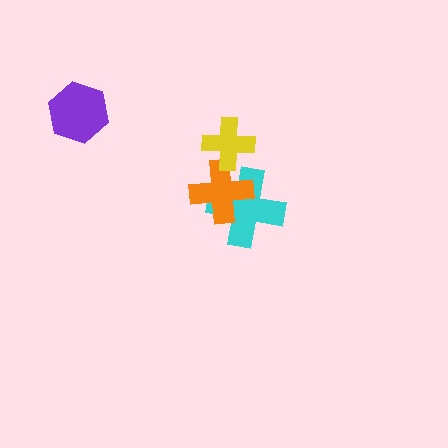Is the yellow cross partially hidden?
No, no other shape covers it.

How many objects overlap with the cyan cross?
1 object overlaps with the cyan cross.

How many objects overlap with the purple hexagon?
0 objects overlap with the purple hexagon.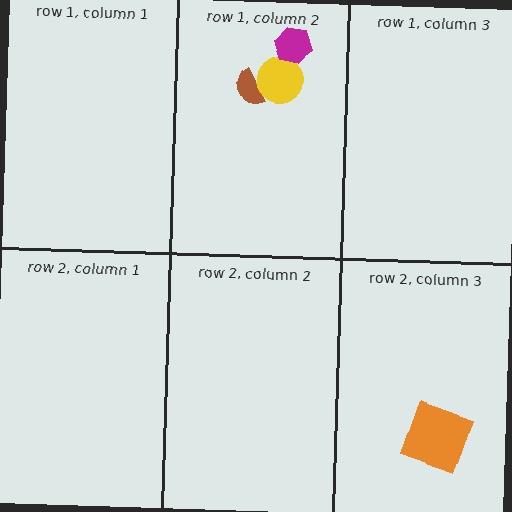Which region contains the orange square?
The row 2, column 3 region.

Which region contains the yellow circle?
The row 1, column 2 region.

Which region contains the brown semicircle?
The row 1, column 2 region.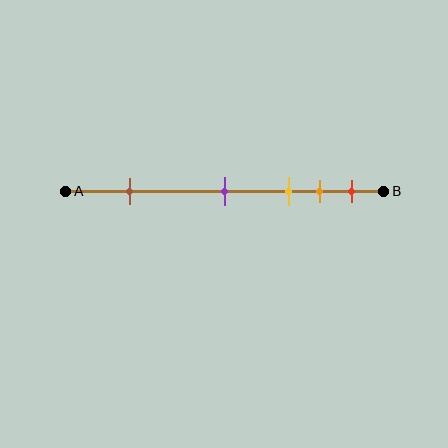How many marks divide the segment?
There are 5 marks dividing the segment.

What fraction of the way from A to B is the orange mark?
The orange mark is approximately 80% (0.8) of the way from A to B.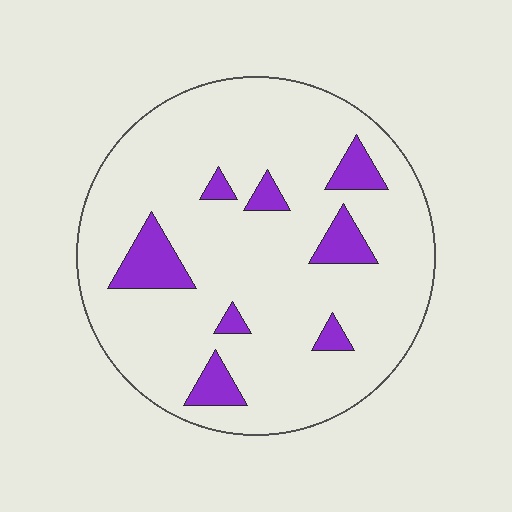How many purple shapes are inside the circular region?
8.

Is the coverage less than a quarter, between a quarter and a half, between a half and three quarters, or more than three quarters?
Less than a quarter.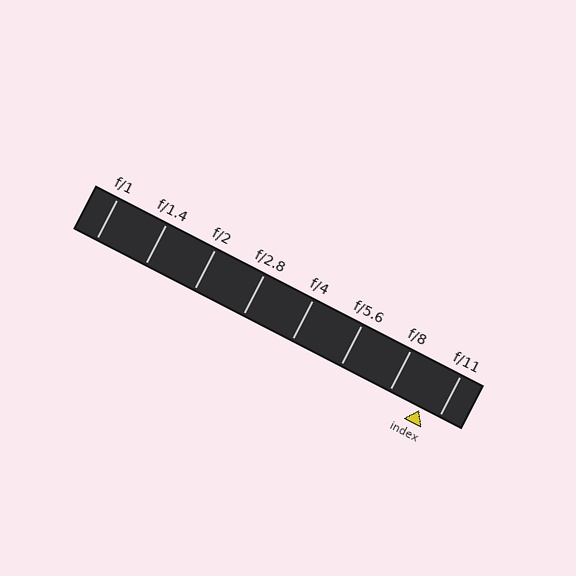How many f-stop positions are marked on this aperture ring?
There are 8 f-stop positions marked.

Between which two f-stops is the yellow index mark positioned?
The index mark is between f/8 and f/11.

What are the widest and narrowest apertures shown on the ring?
The widest aperture shown is f/1 and the narrowest is f/11.